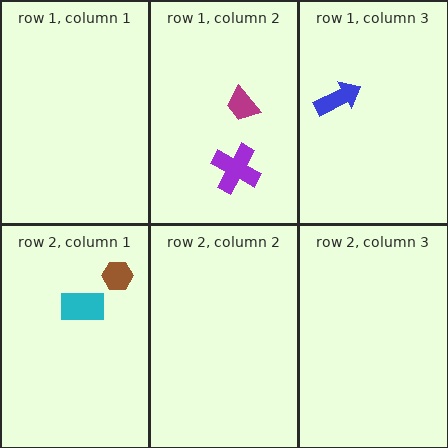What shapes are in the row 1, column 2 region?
The purple cross, the magenta trapezoid.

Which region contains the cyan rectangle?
The row 2, column 1 region.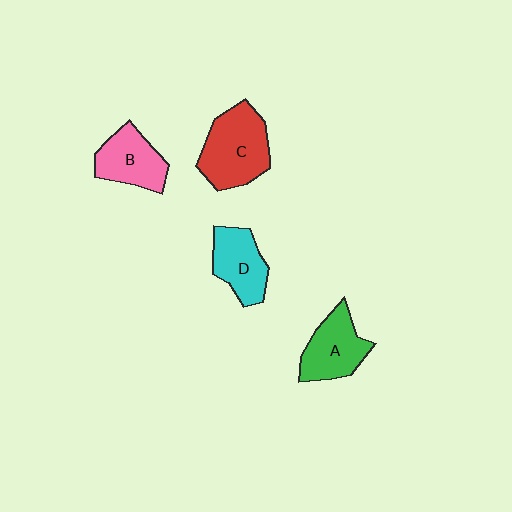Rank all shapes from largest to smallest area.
From largest to smallest: C (red), A (green), B (pink), D (cyan).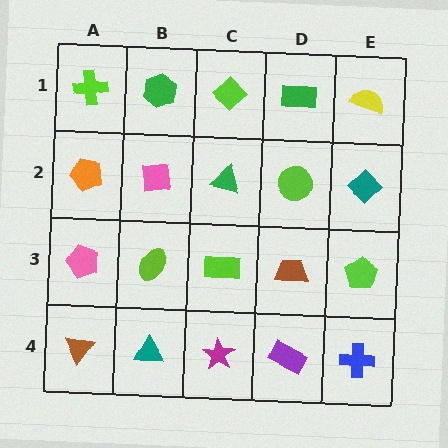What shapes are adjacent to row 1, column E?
A teal diamond (row 2, column E), a green rectangle (row 1, column D).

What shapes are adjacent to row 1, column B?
A pink square (row 2, column B), a lime cross (row 1, column A), a lime diamond (row 1, column C).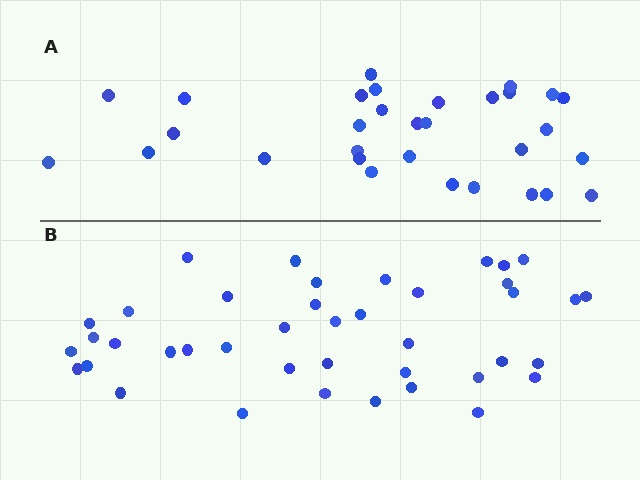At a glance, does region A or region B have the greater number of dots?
Region B (the bottom region) has more dots.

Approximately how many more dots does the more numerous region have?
Region B has roughly 10 or so more dots than region A.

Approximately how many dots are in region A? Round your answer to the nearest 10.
About 30 dots. (The exact count is 31, which rounds to 30.)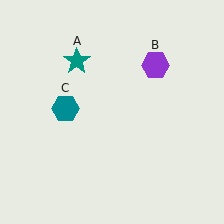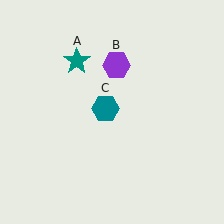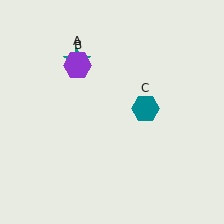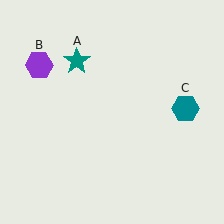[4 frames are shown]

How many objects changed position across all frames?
2 objects changed position: purple hexagon (object B), teal hexagon (object C).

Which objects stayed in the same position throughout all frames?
Teal star (object A) remained stationary.